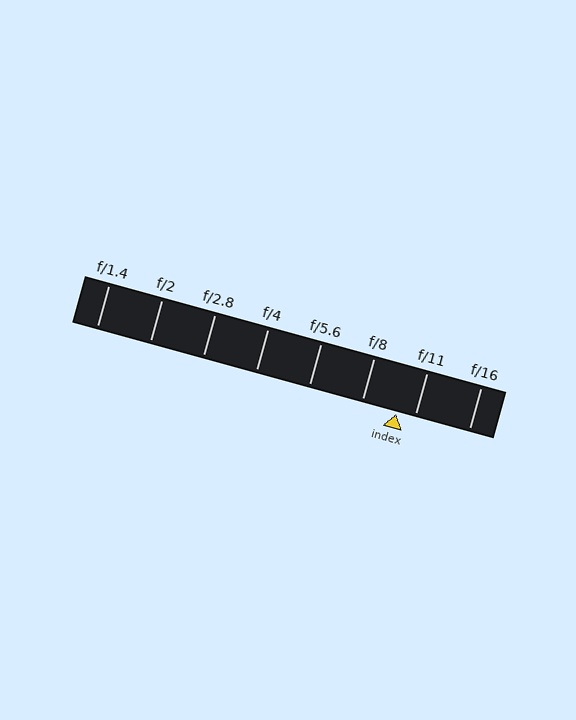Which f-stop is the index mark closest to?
The index mark is closest to f/11.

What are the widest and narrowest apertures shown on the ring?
The widest aperture shown is f/1.4 and the narrowest is f/16.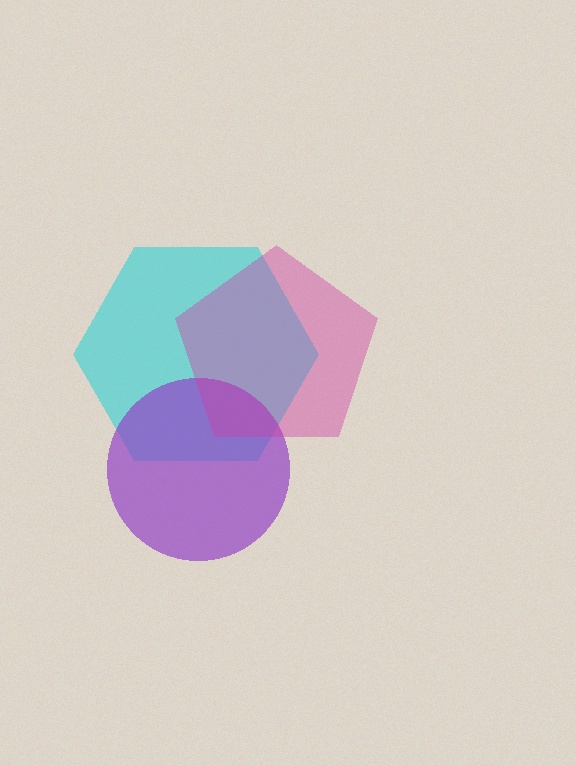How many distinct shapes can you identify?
There are 3 distinct shapes: a cyan hexagon, a purple circle, a magenta pentagon.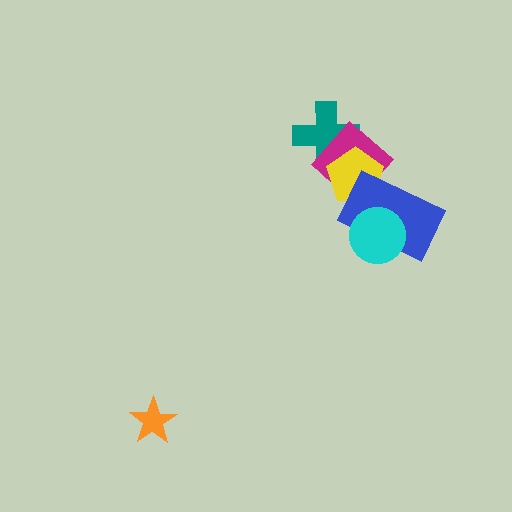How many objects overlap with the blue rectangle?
3 objects overlap with the blue rectangle.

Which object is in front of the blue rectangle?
The cyan circle is in front of the blue rectangle.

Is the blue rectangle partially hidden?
Yes, it is partially covered by another shape.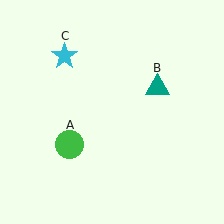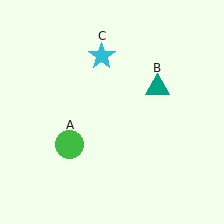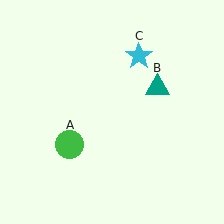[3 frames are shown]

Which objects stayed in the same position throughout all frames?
Green circle (object A) and teal triangle (object B) remained stationary.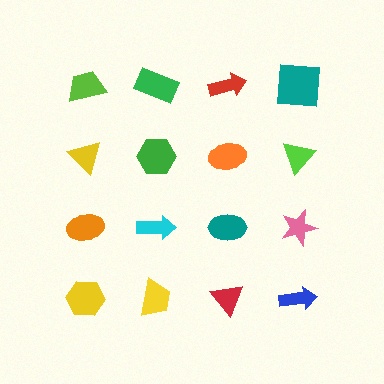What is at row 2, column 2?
A green hexagon.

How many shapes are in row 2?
4 shapes.